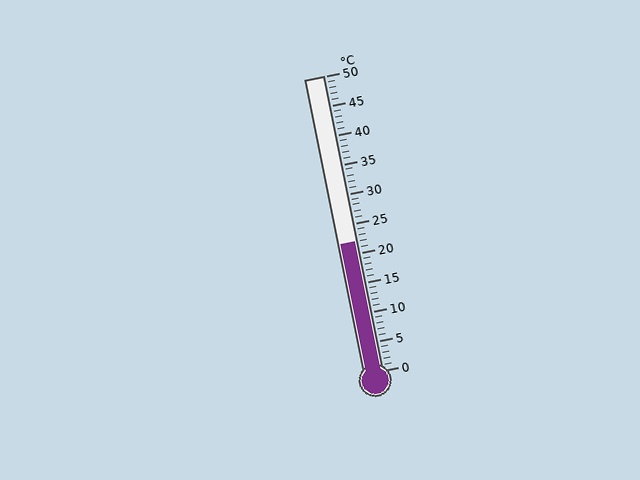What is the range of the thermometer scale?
The thermometer scale ranges from 0°C to 50°C.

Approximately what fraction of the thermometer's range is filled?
The thermometer is filled to approximately 45% of its range.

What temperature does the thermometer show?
The thermometer shows approximately 22°C.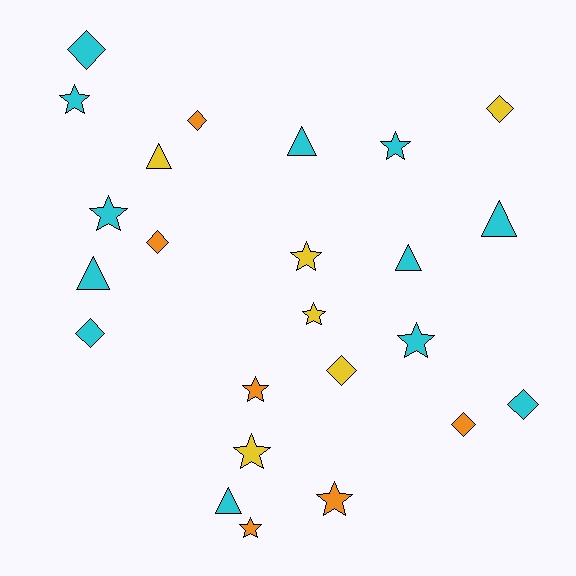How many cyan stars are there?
There are 4 cyan stars.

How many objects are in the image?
There are 24 objects.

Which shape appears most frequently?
Star, with 10 objects.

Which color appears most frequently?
Cyan, with 12 objects.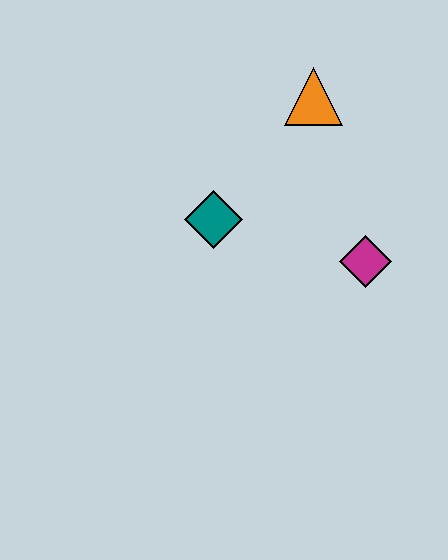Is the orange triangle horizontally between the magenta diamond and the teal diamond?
Yes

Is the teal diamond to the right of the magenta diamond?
No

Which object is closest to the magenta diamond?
The teal diamond is closest to the magenta diamond.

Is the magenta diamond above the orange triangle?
No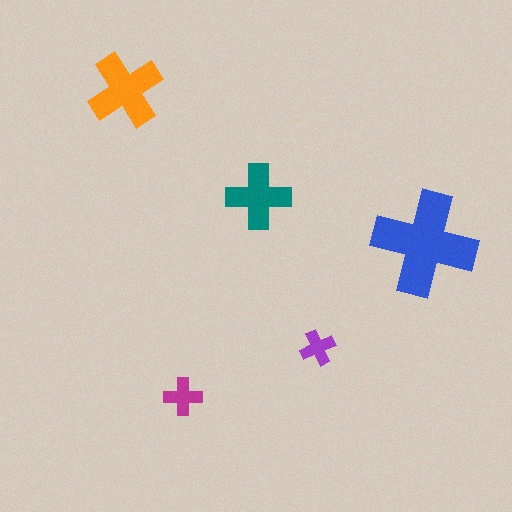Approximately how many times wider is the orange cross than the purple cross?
About 2 times wider.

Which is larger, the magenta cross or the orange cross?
The orange one.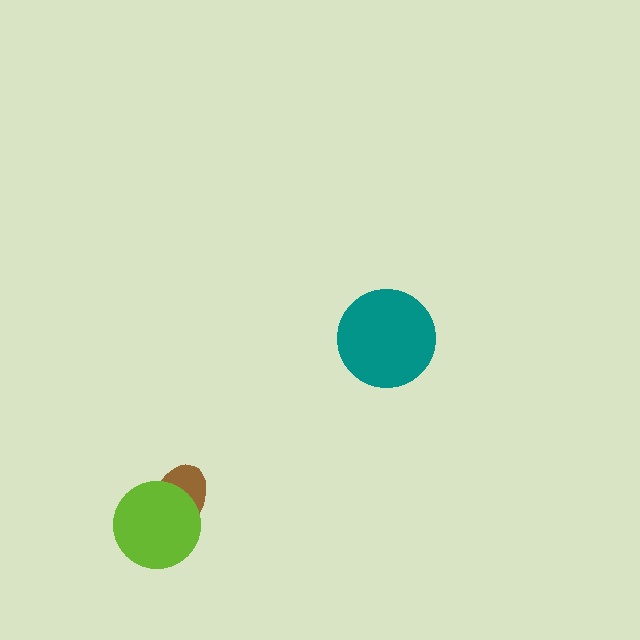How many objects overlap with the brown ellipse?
1 object overlaps with the brown ellipse.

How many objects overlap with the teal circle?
0 objects overlap with the teal circle.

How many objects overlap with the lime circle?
1 object overlaps with the lime circle.